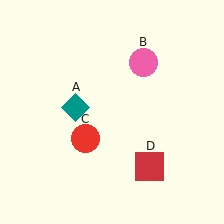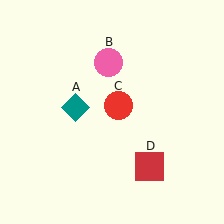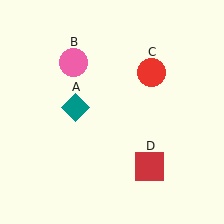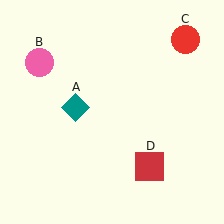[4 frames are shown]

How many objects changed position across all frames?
2 objects changed position: pink circle (object B), red circle (object C).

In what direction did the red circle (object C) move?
The red circle (object C) moved up and to the right.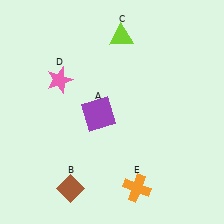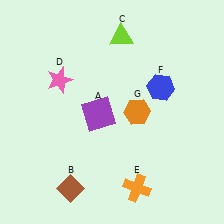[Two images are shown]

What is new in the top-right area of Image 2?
A blue hexagon (F) was added in the top-right area of Image 2.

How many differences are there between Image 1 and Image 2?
There are 2 differences between the two images.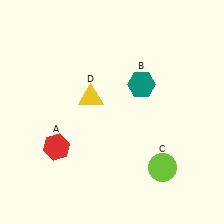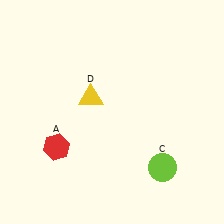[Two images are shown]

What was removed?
The teal hexagon (B) was removed in Image 2.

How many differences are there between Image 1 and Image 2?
There is 1 difference between the two images.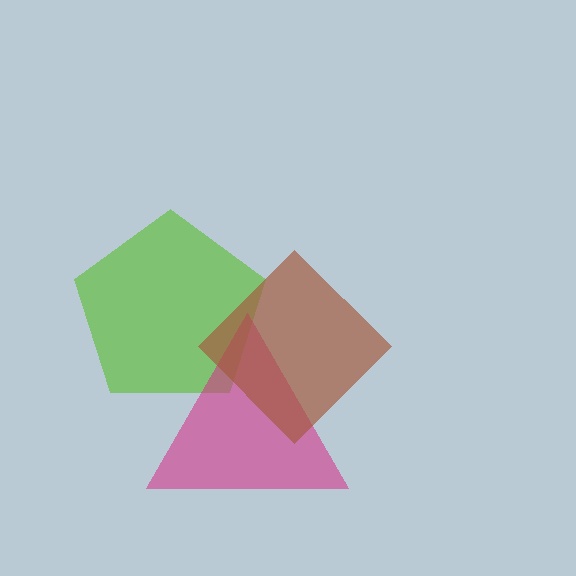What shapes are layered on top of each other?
The layered shapes are: a lime pentagon, a magenta triangle, a brown diamond.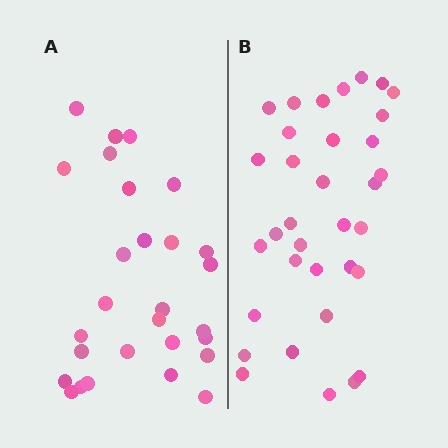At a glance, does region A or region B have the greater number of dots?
Region B (the right region) has more dots.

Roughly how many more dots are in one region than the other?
Region B has about 6 more dots than region A.